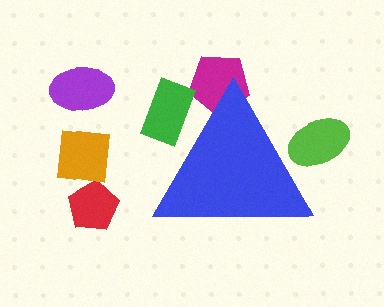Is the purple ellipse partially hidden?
No, the purple ellipse is fully visible.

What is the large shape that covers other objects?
A blue triangle.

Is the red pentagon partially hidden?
No, the red pentagon is fully visible.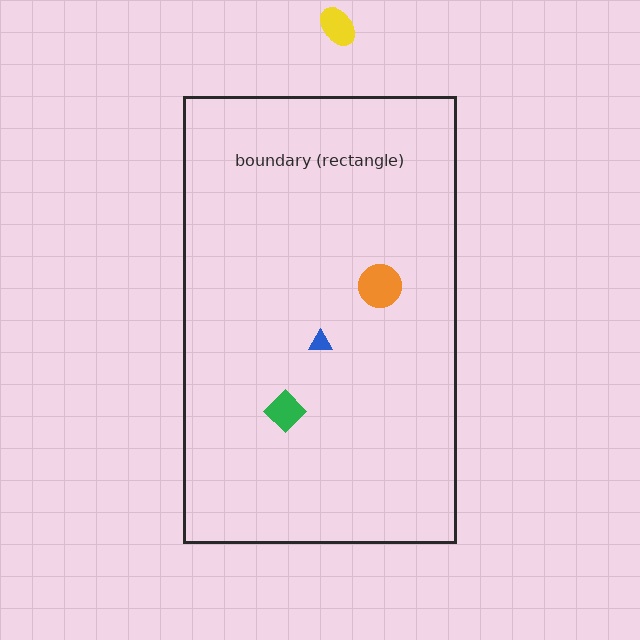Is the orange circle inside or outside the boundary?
Inside.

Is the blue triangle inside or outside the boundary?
Inside.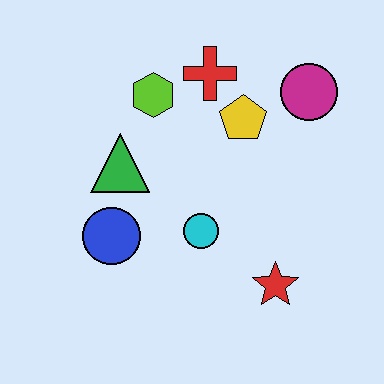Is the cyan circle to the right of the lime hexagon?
Yes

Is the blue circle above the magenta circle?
No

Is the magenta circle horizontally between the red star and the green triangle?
No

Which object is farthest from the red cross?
The red star is farthest from the red cross.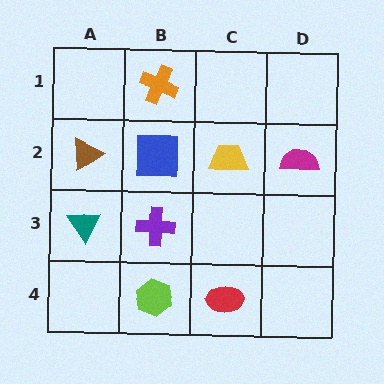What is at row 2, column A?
A brown triangle.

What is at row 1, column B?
An orange cross.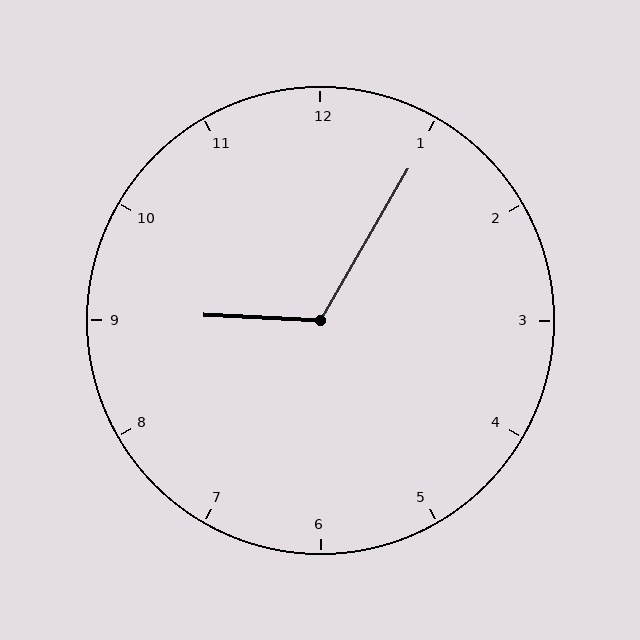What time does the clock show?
9:05.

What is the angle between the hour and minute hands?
Approximately 118 degrees.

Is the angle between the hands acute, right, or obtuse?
It is obtuse.